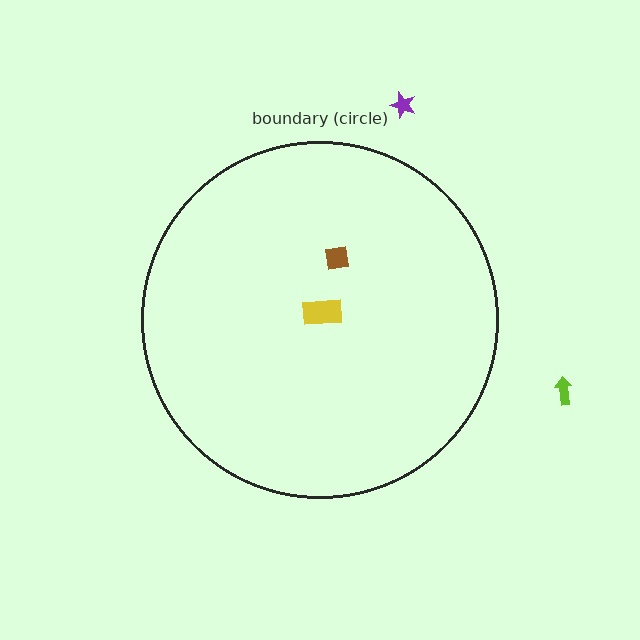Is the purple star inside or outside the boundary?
Outside.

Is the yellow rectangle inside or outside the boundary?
Inside.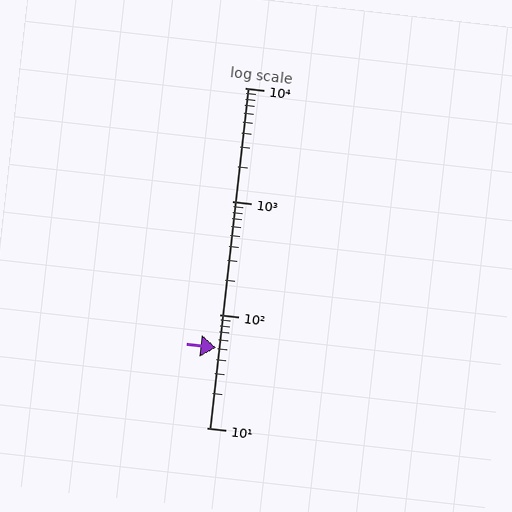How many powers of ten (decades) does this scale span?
The scale spans 3 decades, from 10 to 10000.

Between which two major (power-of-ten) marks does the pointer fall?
The pointer is between 10 and 100.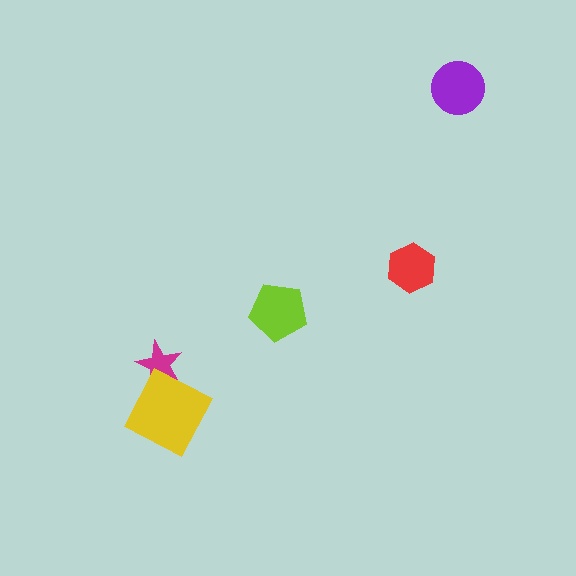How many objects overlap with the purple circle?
0 objects overlap with the purple circle.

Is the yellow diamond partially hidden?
No, no other shape covers it.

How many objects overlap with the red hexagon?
0 objects overlap with the red hexagon.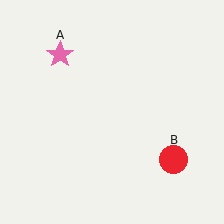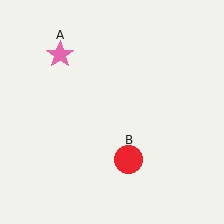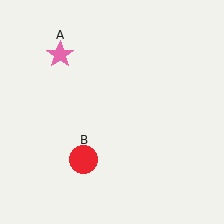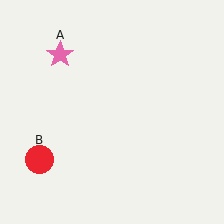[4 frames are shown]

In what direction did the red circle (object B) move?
The red circle (object B) moved left.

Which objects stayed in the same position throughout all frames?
Pink star (object A) remained stationary.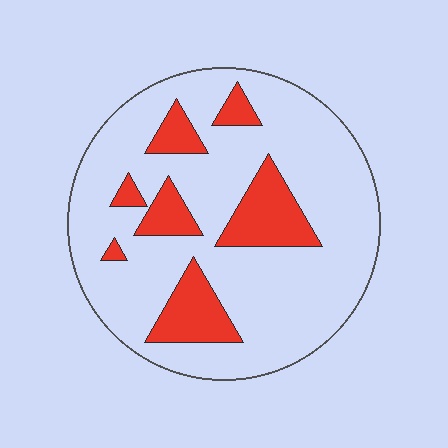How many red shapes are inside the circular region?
7.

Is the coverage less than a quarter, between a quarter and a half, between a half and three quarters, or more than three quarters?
Less than a quarter.